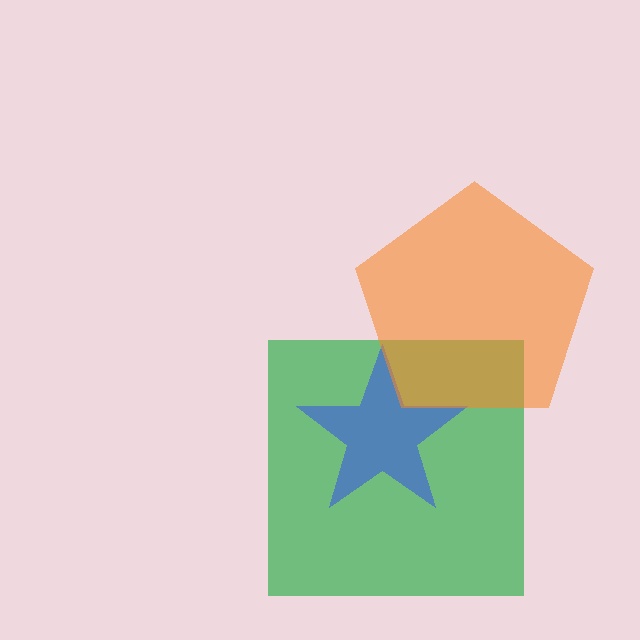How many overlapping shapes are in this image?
There are 3 overlapping shapes in the image.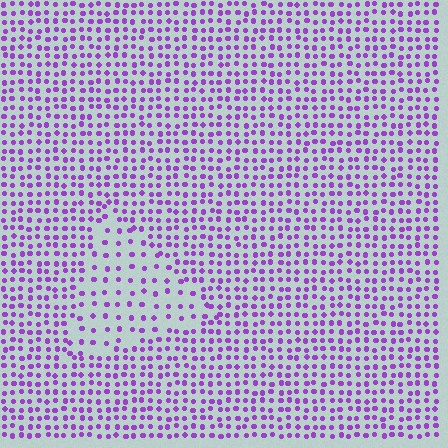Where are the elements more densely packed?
The elements are more densely packed outside the triangle boundary.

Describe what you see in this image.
The image contains small purple elements arranged at two different densities. A triangle-shaped region is visible where the elements are less densely packed than the surrounding area.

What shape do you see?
I see a triangle.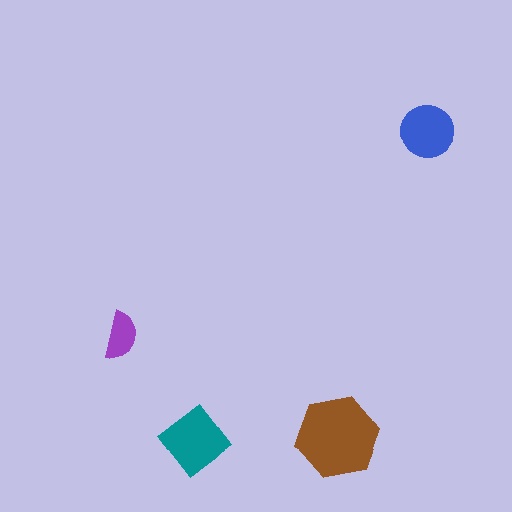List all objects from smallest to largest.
The purple semicircle, the blue circle, the teal diamond, the brown hexagon.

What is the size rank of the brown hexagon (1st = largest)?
1st.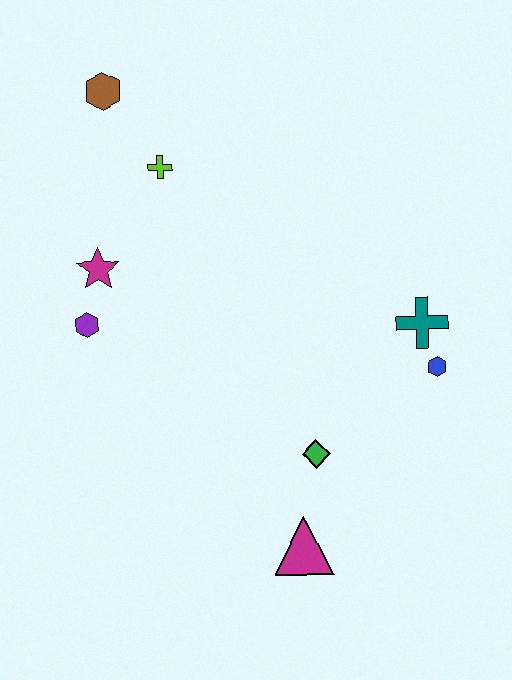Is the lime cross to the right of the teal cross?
No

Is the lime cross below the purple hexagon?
No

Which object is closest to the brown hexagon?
The lime cross is closest to the brown hexagon.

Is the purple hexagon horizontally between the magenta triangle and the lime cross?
No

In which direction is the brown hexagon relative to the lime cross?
The brown hexagon is above the lime cross.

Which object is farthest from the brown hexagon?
The magenta triangle is farthest from the brown hexagon.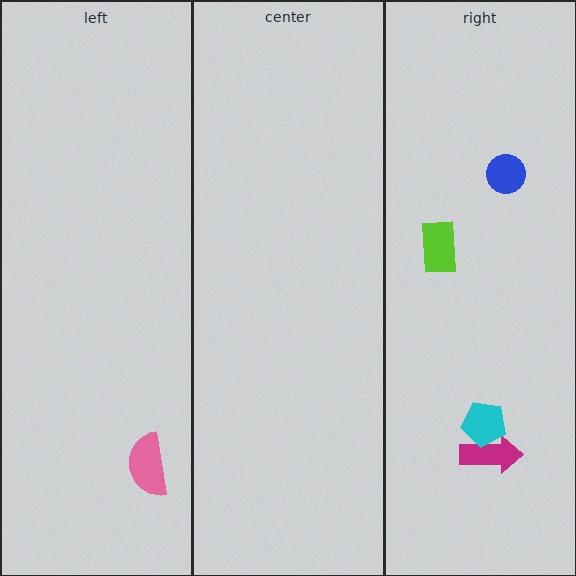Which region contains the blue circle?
The right region.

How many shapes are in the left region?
1.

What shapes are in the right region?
The blue circle, the magenta arrow, the lime rectangle, the cyan pentagon.